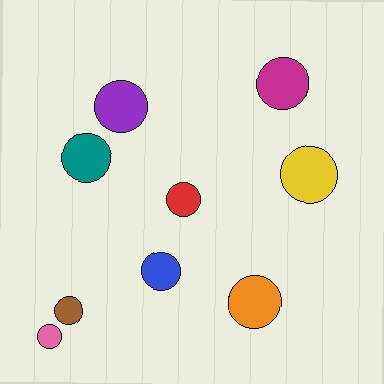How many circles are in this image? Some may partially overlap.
There are 9 circles.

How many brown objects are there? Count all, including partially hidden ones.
There is 1 brown object.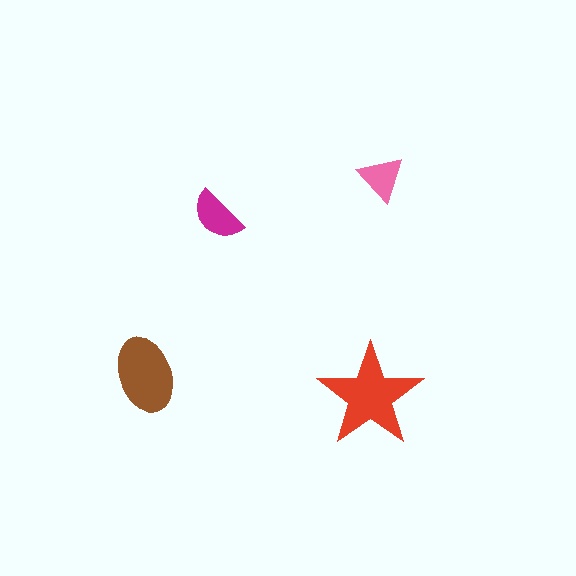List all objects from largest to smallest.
The red star, the brown ellipse, the magenta semicircle, the pink triangle.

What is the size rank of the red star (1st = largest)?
1st.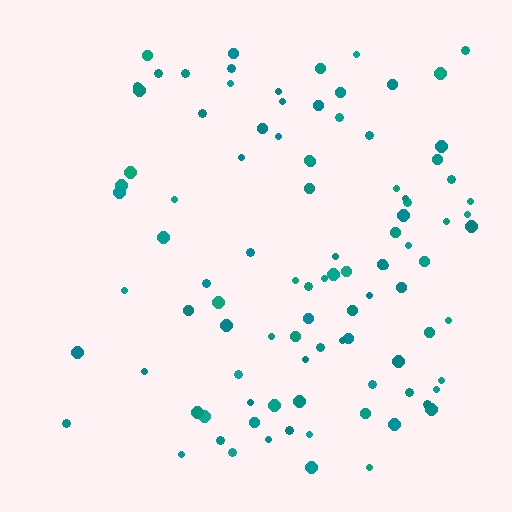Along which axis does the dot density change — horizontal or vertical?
Horizontal.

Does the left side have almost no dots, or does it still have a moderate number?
Still a moderate number, just noticeably fewer than the right.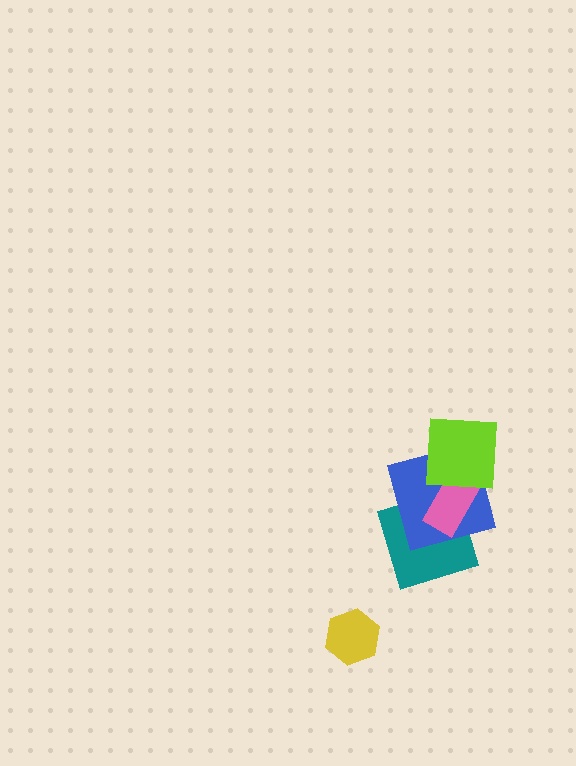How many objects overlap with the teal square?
2 objects overlap with the teal square.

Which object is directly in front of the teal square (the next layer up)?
The blue square is directly in front of the teal square.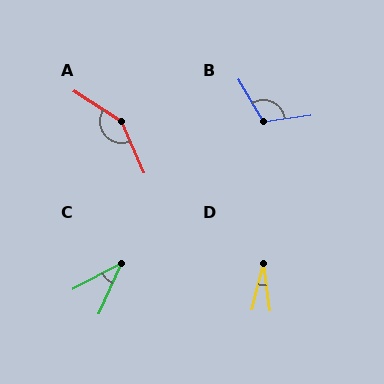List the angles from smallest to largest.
D (21°), C (39°), B (112°), A (146°).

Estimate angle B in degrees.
Approximately 112 degrees.